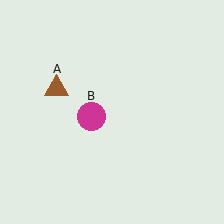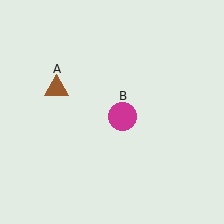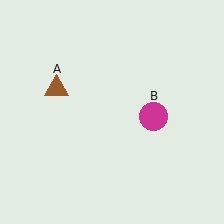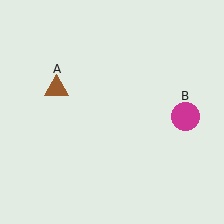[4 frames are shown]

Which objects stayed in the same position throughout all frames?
Brown triangle (object A) remained stationary.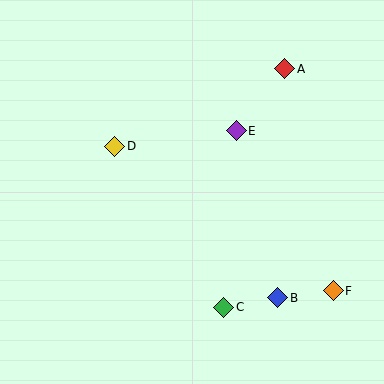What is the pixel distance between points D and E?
The distance between D and E is 122 pixels.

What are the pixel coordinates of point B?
Point B is at (278, 298).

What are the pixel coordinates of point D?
Point D is at (115, 146).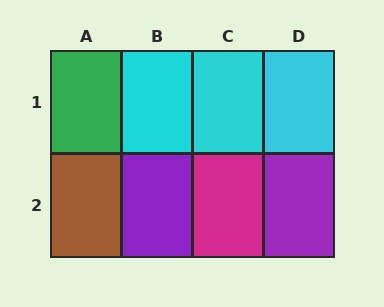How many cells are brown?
1 cell is brown.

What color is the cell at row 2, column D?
Purple.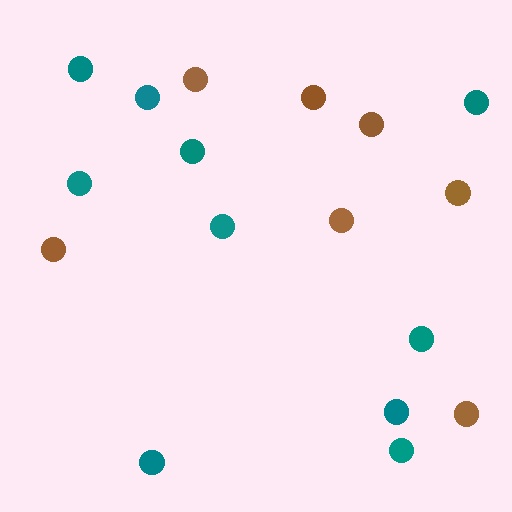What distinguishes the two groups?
There are 2 groups: one group of brown circles (7) and one group of teal circles (10).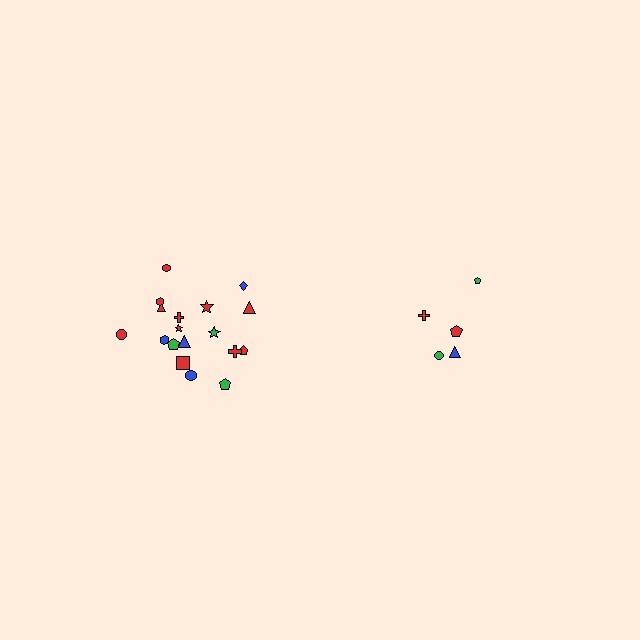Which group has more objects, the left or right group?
The left group.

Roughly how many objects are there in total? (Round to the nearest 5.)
Roughly 25 objects in total.